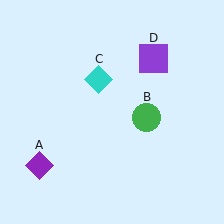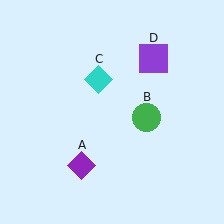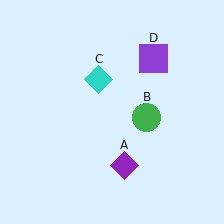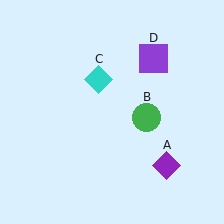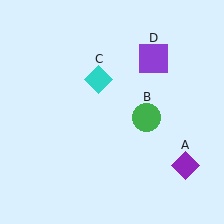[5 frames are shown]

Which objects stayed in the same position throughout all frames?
Green circle (object B) and cyan diamond (object C) and purple square (object D) remained stationary.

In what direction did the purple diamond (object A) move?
The purple diamond (object A) moved right.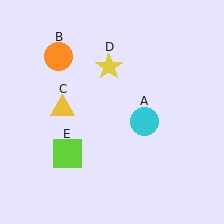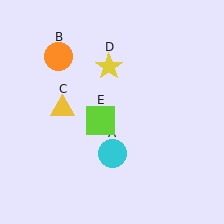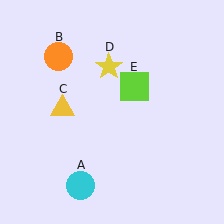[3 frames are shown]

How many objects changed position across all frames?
2 objects changed position: cyan circle (object A), lime square (object E).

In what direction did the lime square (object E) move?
The lime square (object E) moved up and to the right.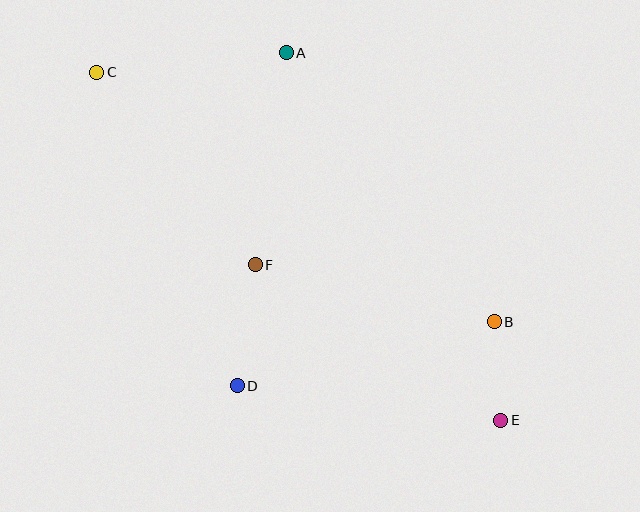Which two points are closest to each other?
Points B and E are closest to each other.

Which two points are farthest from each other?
Points C and E are farthest from each other.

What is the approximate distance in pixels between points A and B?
The distance between A and B is approximately 340 pixels.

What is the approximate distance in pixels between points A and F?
The distance between A and F is approximately 215 pixels.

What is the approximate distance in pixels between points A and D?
The distance between A and D is approximately 337 pixels.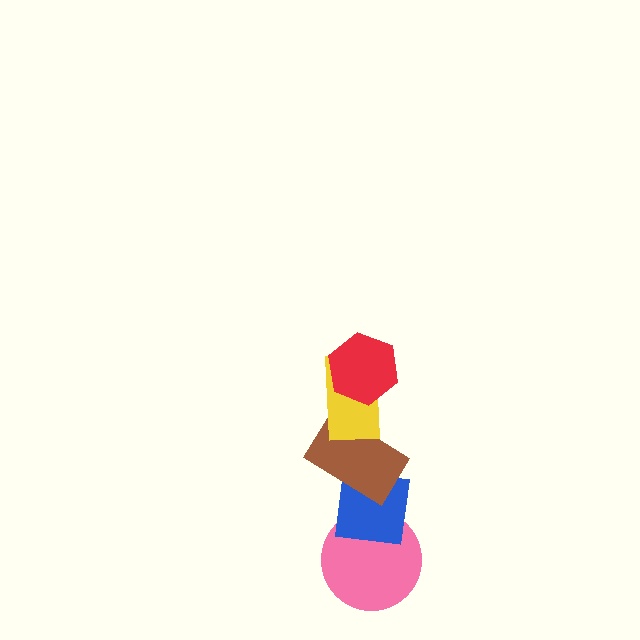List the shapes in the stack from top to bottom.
From top to bottom: the red hexagon, the yellow rectangle, the brown rectangle, the blue square, the pink circle.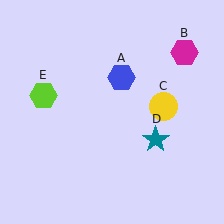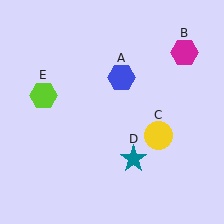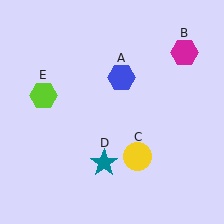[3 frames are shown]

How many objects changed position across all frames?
2 objects changed position: yellow circle (object C), teal star (object D).